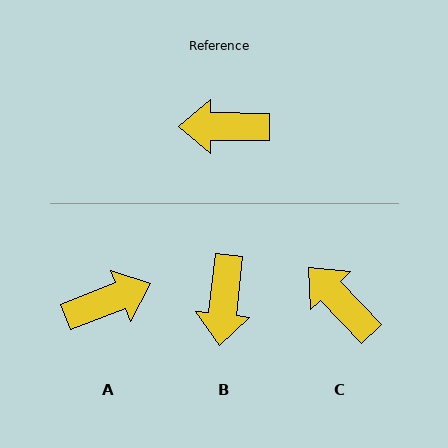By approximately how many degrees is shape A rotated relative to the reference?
Approximately 158 degrees clockwise.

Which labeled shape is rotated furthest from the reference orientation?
A, about 158 degrees away.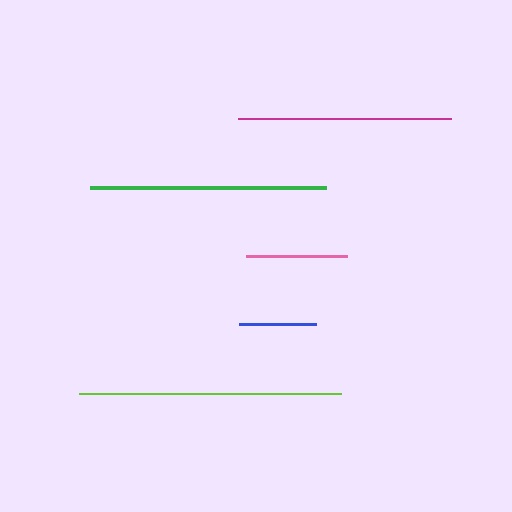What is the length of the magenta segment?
The magenta segment is approximately 213 pixels long.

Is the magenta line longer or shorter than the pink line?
The magenta line is longer than the pink line.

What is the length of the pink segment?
The pink segment is approximately 101 pixels long.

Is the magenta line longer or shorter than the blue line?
The magenta line is longer than the blue line.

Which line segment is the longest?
The lime line is the longest at approximately 262 pixels.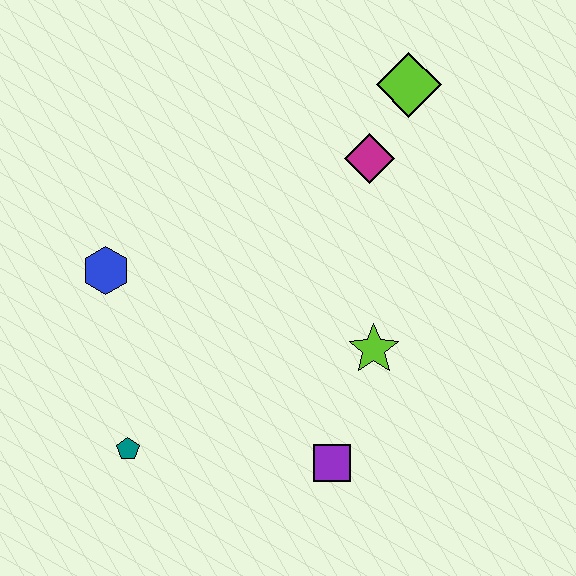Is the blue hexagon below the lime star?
No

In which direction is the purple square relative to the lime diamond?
The purple square is below the lime diamond.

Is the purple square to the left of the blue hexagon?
No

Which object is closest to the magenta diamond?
The lime diamond is closest to the magenta diamond.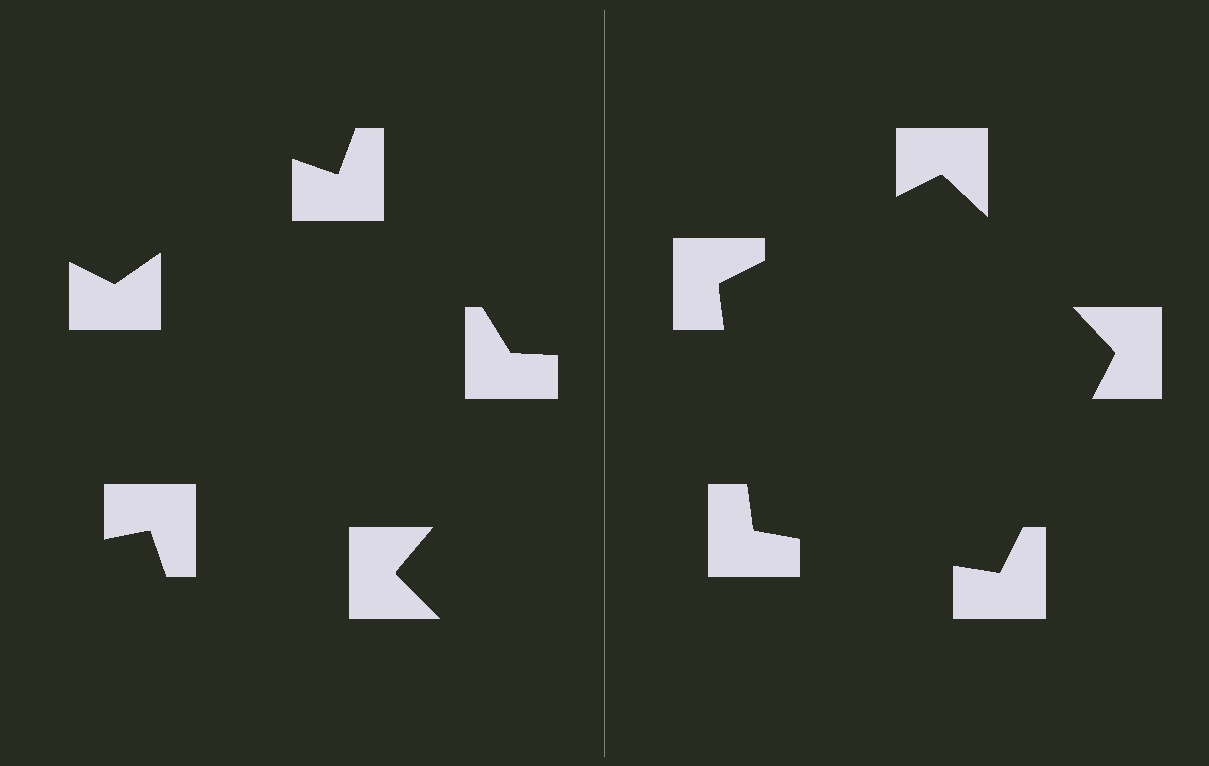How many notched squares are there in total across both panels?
10 — 5 on each side.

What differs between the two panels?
The notched squares are positioned identically on both sides; only the wedge orientations differ. On the right they align to a pentagon; on the left they are misaligned.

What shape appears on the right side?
An illusory pentagon.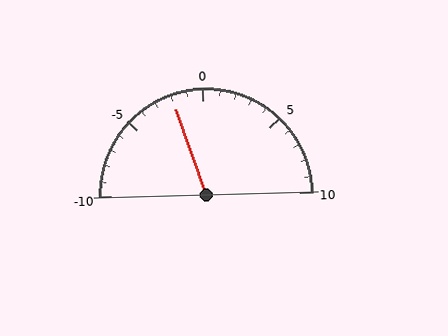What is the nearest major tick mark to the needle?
The nearest major tick mark is 0.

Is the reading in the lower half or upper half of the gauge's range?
The reading is in the lower half of the range (-10 to 10).